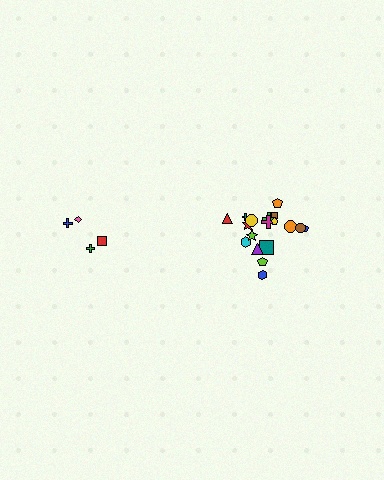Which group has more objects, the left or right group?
The right group.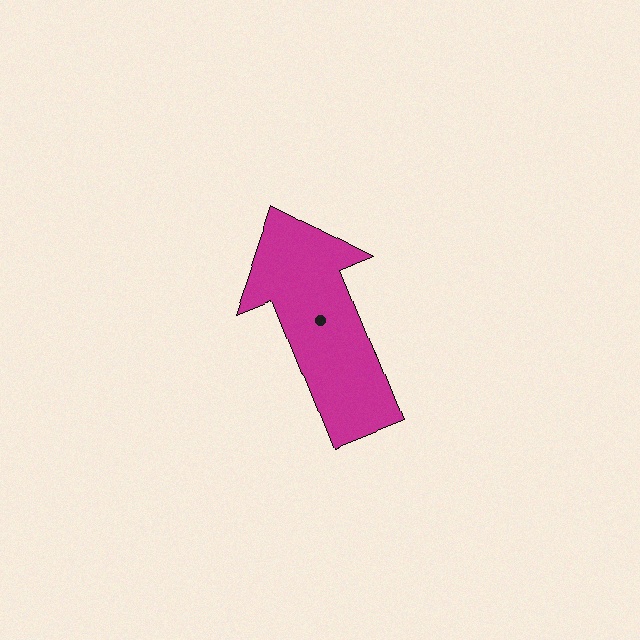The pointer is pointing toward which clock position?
Roughly 11 o'clock.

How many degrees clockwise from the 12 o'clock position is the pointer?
Approximately 338 degrees.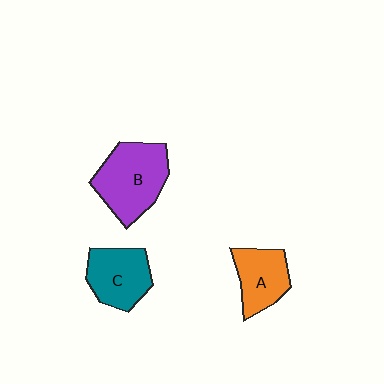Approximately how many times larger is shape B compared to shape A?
Approximately 1.5 times.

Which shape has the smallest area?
Shape A (orange).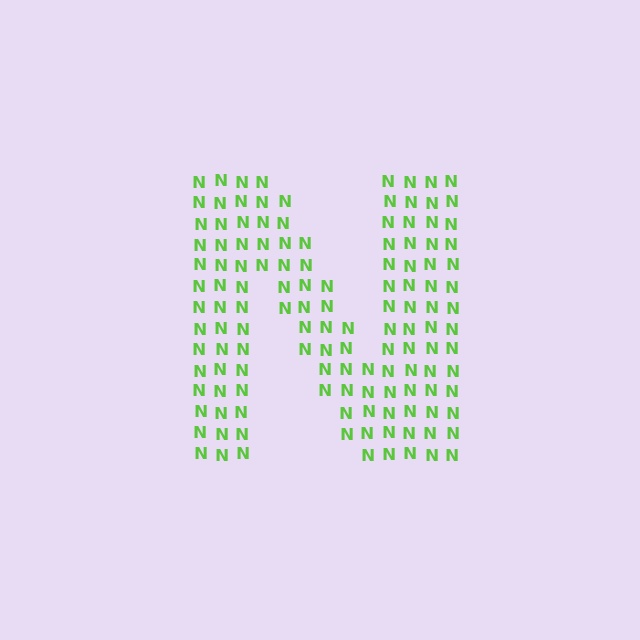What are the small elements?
The small elements are letter N's.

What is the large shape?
The large shape is the letter N.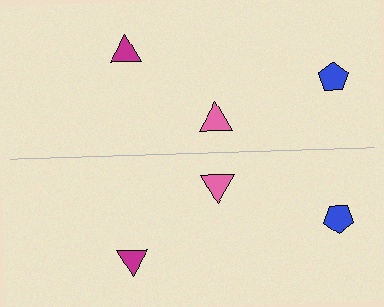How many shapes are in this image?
There are 6 shapes in this image.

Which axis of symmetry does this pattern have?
The pattern has a horizontal axis of symmetry running through the center of the image.